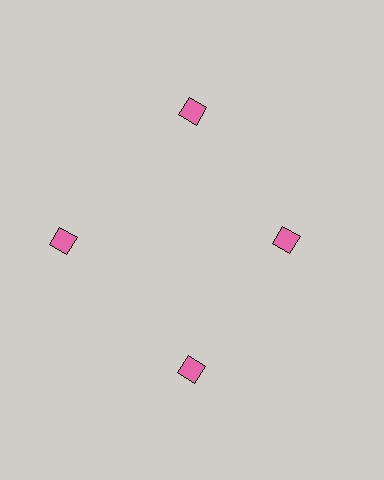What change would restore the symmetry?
The symmetry would be restored by moving it outward, back onto the ring so that all 4 diamonds sit at equal angles and equal distance from the center.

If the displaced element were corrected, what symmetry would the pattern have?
It would have 4-fold rotational symmetry — the pattern would map onto itself every 90 degrees.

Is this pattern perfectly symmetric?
No. The 4 pink diamonds are arranged in a ring, but one element near the 3 o'clock position is pulled inward toward the center, breaking the 4-fold rotational symmetry.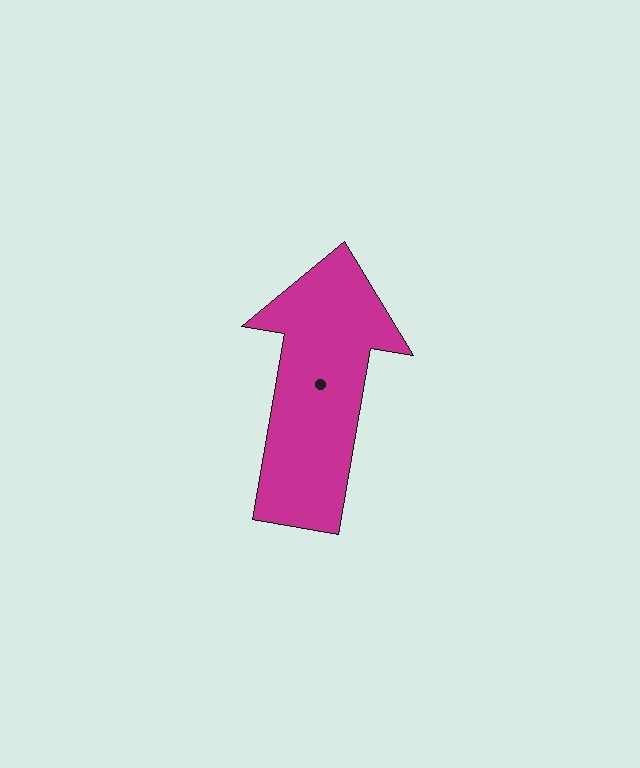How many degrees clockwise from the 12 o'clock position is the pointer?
Approximately 10 degrees.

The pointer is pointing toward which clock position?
Roughly 12 o'clock.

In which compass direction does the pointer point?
North.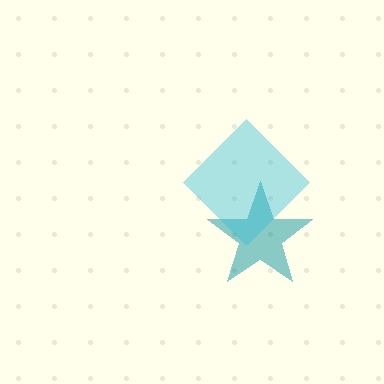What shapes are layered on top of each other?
The layered shapes are: a teal star, a cyan diamond.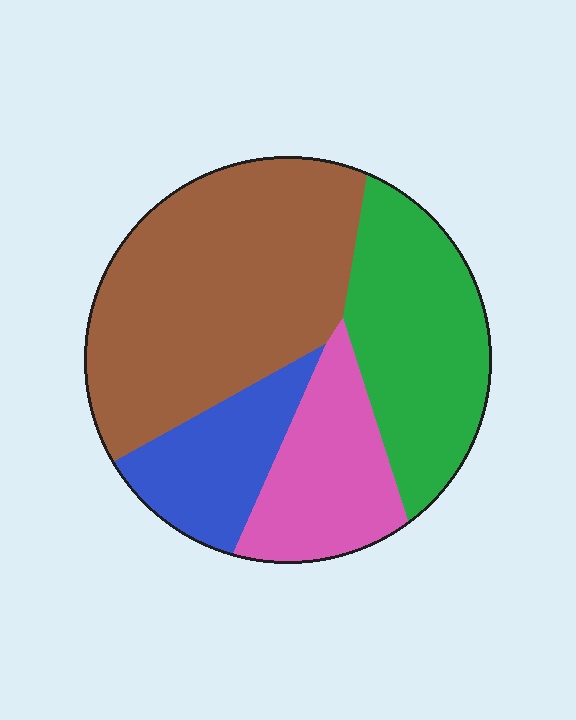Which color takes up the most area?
Brown, at roughly 45%.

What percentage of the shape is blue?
Blue covers around 15% of the shape.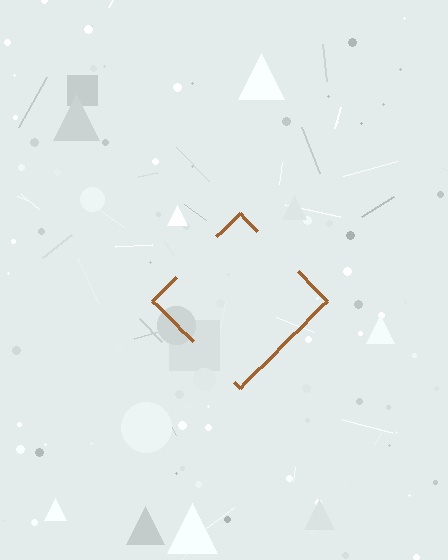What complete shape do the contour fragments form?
The contour fragments form a diamond.